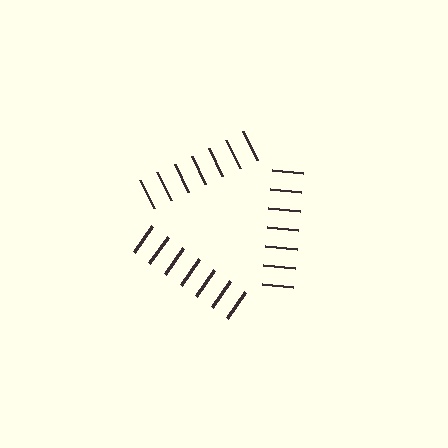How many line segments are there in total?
21 — 7 along each of the 3 edges.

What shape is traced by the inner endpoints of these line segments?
An illusory triangle — the line segments terminate on its edges but no continuous stroke is drawn.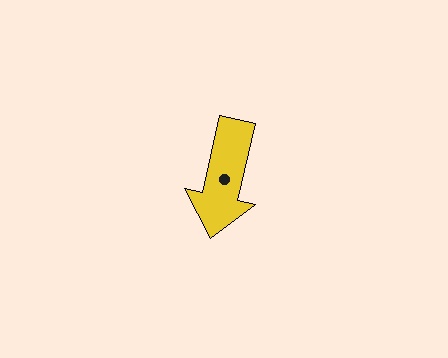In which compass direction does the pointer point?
South.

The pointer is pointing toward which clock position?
Roughly 6 o'clock.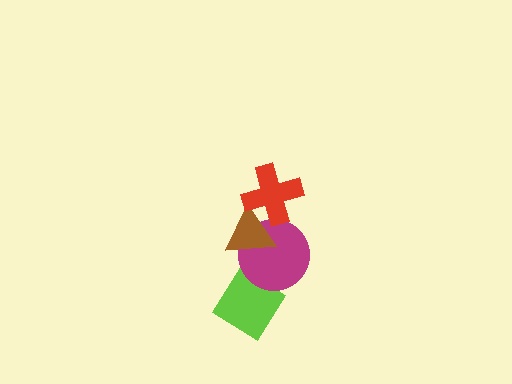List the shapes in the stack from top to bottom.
From top to bottom: the red cross, the brown triangle, the magenta circle, the lime diamond.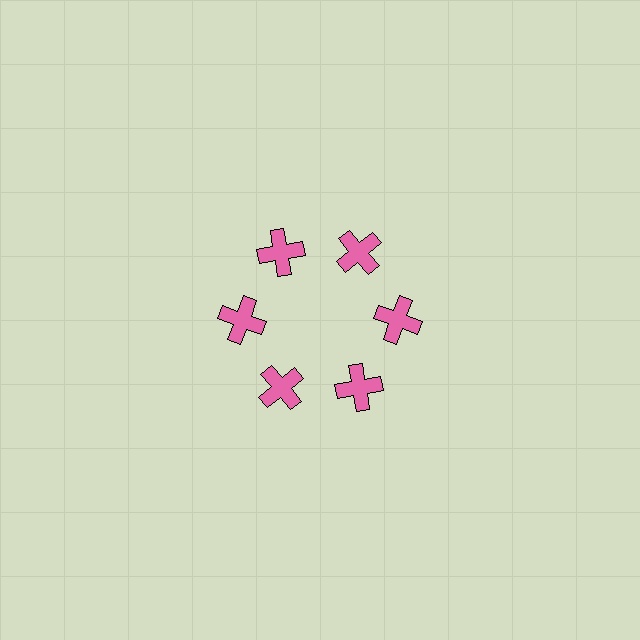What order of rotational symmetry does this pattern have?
This pattern has 6-fold rotational symmetry.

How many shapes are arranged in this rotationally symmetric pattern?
There are 6 shapes, arranged in 6 groups of 1.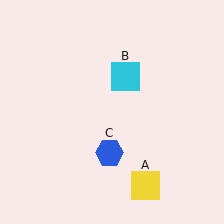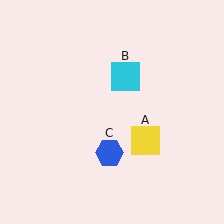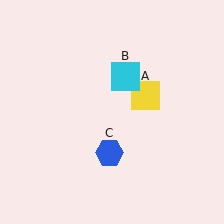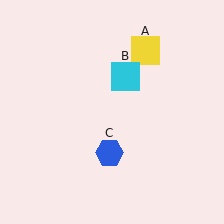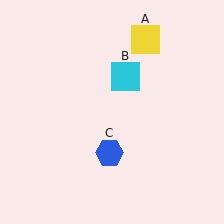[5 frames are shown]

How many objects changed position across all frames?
1 object changed position: yellow square (object A).